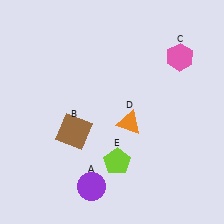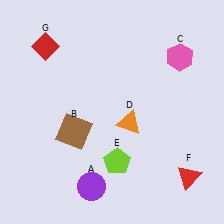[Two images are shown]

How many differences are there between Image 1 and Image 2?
There are 2 differences between the two images.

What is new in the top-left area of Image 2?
A red diamond (G) was added in the top-left area of Image 2.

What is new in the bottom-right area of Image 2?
A red triangle (F) was added in the bottom-right area of Image 2.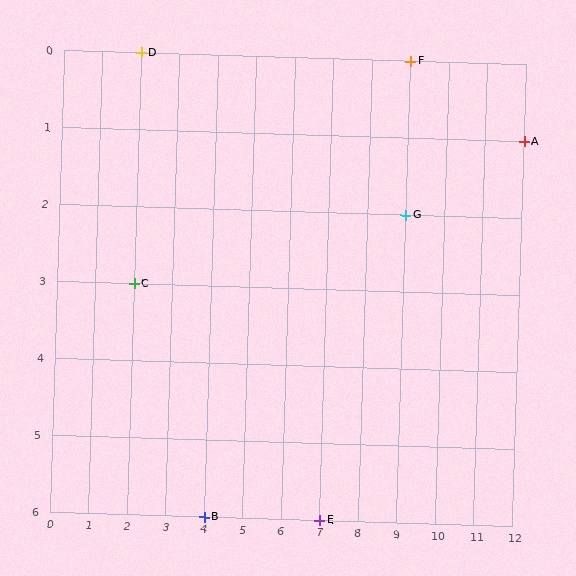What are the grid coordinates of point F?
Point F is at grid coordinates (9, 0).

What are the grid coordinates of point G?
Point G is at grid coordinates (9, 2).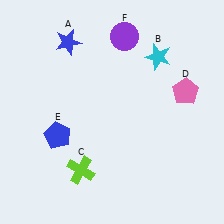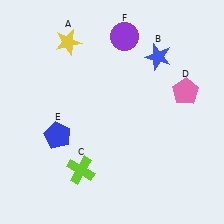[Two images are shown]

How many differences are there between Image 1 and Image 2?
There are 2 differences between the two images.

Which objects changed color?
A changed from blue to yellow. B changed from cyan to blue.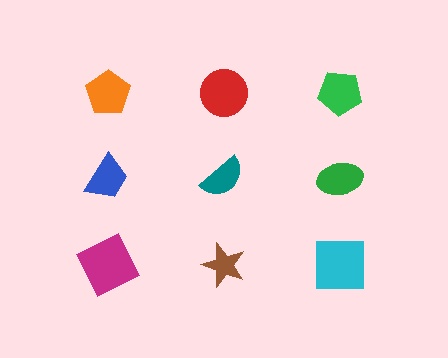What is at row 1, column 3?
A green pentagon.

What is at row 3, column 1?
A magenta square.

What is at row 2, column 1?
A blue trapezoid.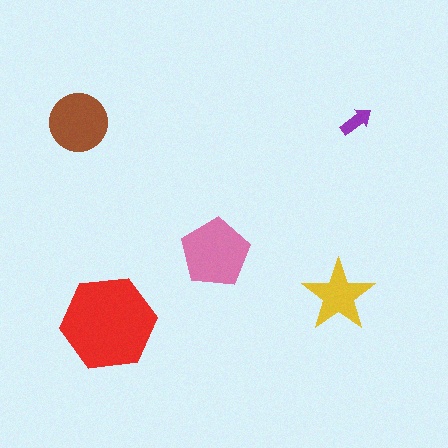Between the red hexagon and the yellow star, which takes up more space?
The red hexagon.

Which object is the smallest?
The purple arrow.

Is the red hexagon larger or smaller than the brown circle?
Larger.